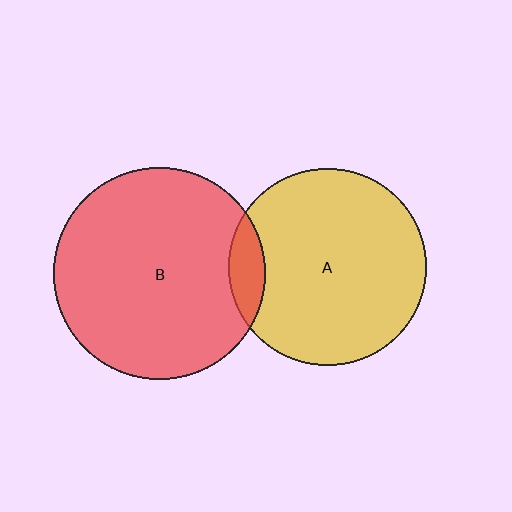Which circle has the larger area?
Circle B (red).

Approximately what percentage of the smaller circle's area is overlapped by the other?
Approximately 10%.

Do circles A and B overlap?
Yes.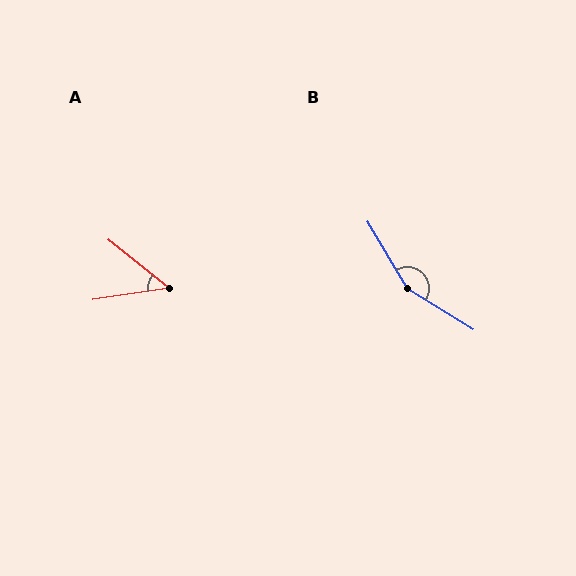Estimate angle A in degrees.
Approximately 47 degrees.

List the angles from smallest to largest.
A (47°), B (153°).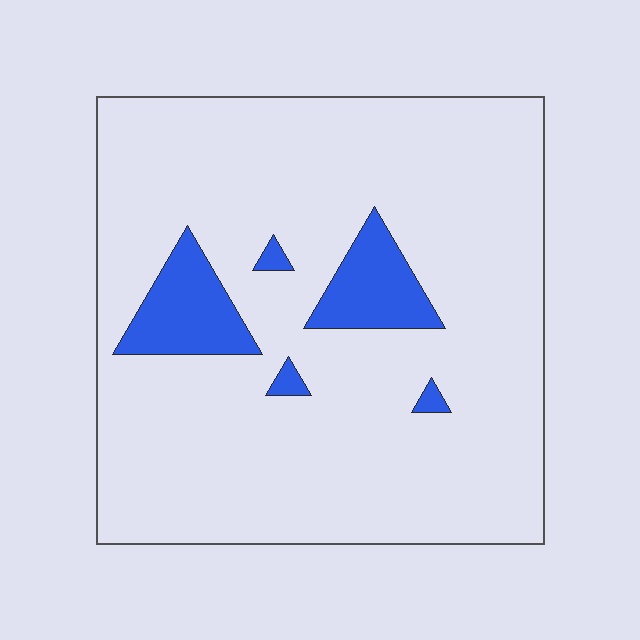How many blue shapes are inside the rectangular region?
5.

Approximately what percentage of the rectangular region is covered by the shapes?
Approximately 10%.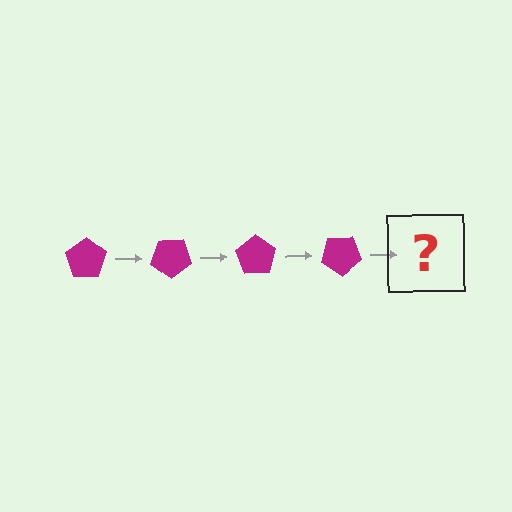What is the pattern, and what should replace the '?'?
The pattern is that the pentagon rotates 35 degrees each step. The '?' should be a magenta pentagon rotated 140 degrees.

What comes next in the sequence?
The next element should be a magenta pentagon rotated 140 degrees.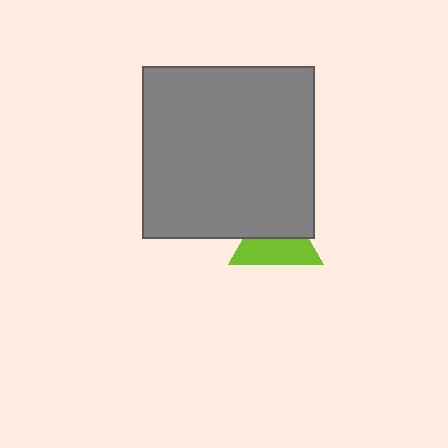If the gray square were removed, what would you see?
You would see the complete lime triangle.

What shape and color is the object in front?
The object in front is a gray square.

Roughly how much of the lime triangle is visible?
About half of it is visible (roughly 52%).